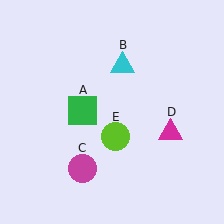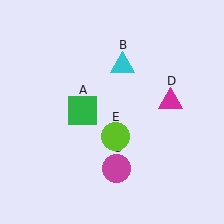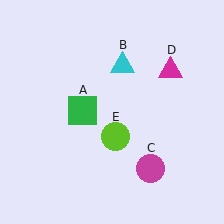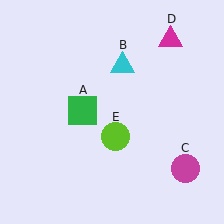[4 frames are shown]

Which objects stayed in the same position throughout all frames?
Green square (object A) and cyan triangle (object B) and lime circle (object E) remained stationary.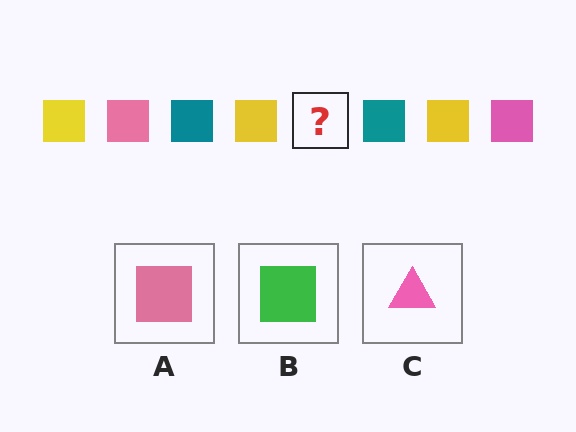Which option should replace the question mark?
Option A.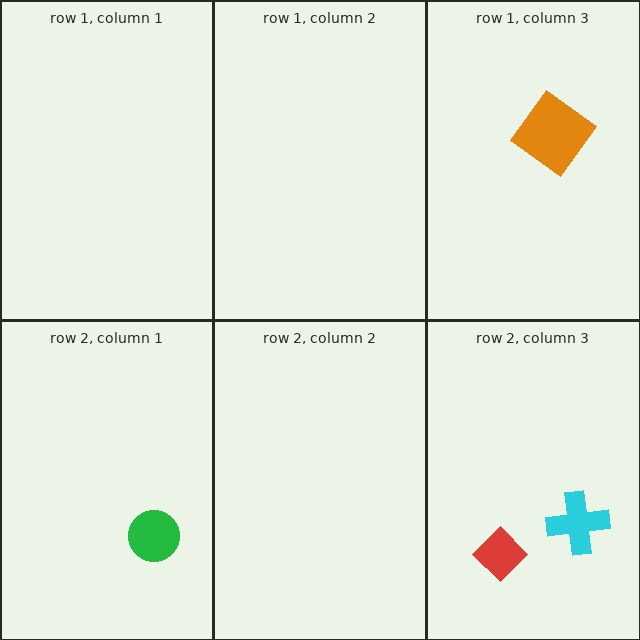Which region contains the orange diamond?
The row 1, column 3 region.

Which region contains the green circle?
The row 2, column 1 region.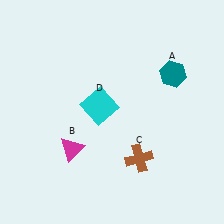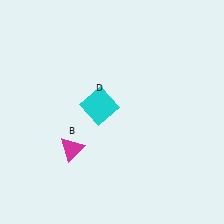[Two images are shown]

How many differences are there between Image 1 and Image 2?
There are 2 differences between the two images.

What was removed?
The brown cross (C), the teal hexagon (A) were removed in Image 2.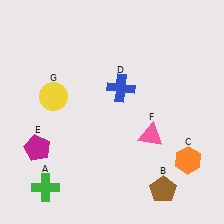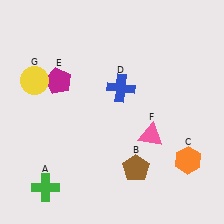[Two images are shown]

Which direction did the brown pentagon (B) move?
The brown pentagon (B) moved left.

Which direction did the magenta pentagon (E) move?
The magenta pentagon (E) moved up.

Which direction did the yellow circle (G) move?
The yellow circle (G) moved left.